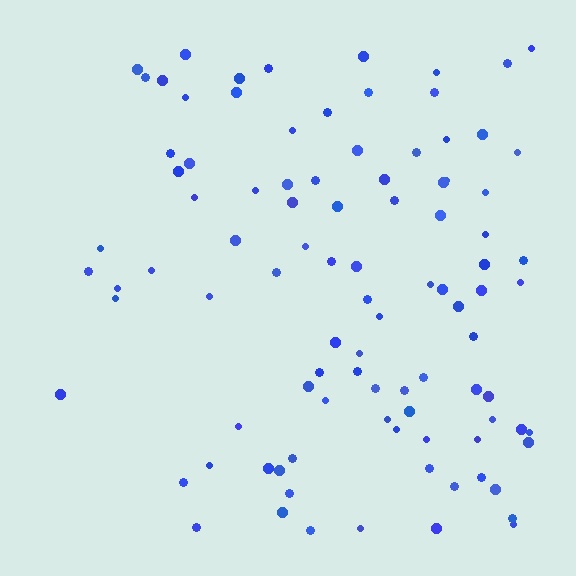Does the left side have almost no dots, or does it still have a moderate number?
Still a moderate number, just noticeably fewer than the right.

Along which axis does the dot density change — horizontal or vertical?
Horizontal.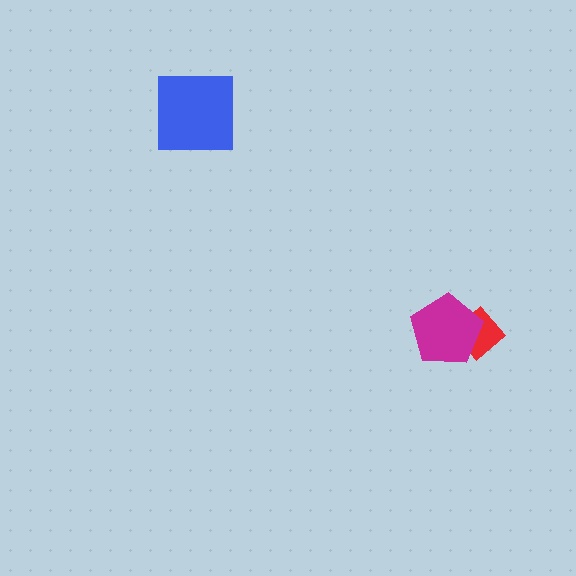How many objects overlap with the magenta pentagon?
1 object overlaps with the magenta pentagon.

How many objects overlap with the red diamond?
1 object overlaps with the red diamond.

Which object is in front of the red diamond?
The magenta pentagon is in front of the red diamond.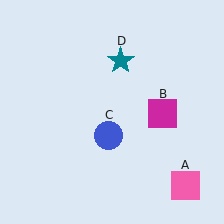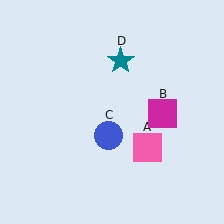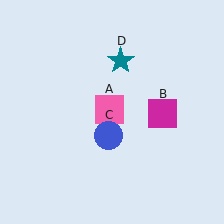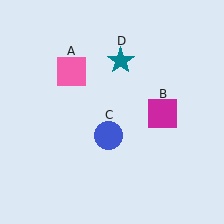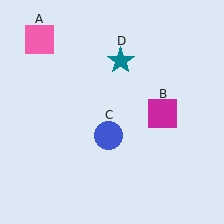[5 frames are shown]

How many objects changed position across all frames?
1 object changed position: pink square (object A).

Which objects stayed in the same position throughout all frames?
Magenta square (object B) and blue circle (object C) and teal star (object D) remained stationary.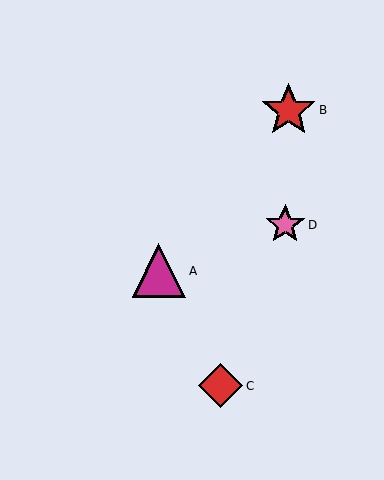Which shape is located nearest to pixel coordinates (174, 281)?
The magenta triangle (labeled A) at (159, 271) is nearest to that location.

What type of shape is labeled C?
Shape C is a red diamond.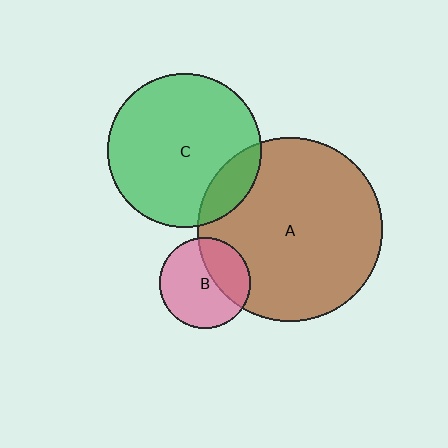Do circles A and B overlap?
Yes.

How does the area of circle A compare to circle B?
Approximately 4.1 times.